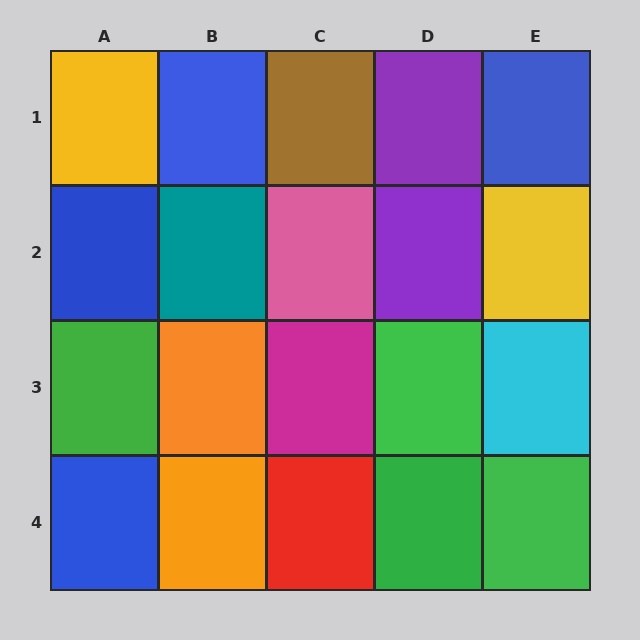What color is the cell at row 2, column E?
Yellow.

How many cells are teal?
1 cell is teal.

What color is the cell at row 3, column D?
Green.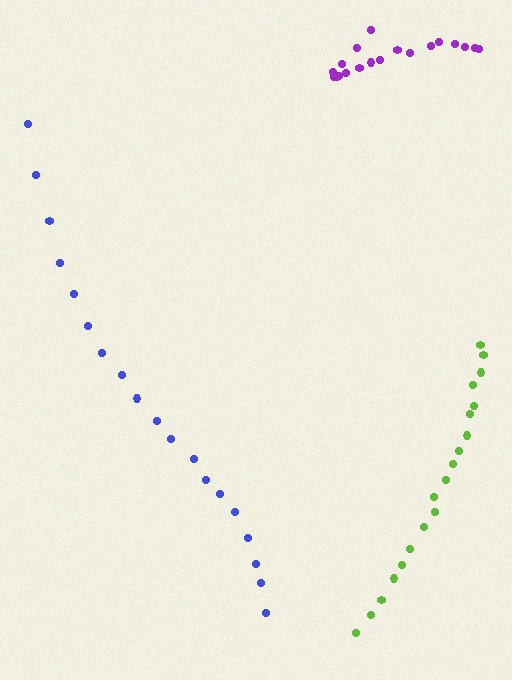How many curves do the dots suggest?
There are 3 distinct paths.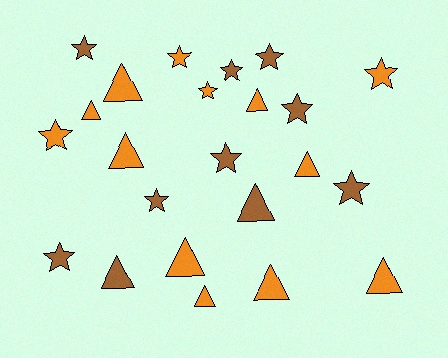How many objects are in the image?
There are 23 objects.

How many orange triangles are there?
There are 9 orange triangles.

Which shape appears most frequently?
Star, with 12 objects.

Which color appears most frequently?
Orange, with 13 objects.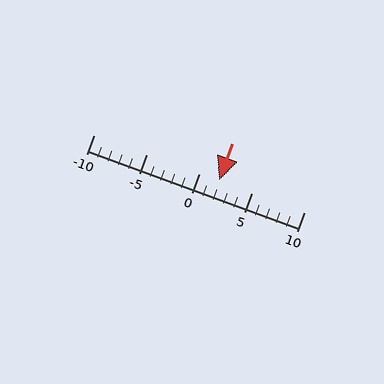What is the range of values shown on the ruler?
The ruler shows values from -10 to 10.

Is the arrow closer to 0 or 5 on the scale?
The arrow is closer to 0.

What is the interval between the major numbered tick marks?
The major tick marks are spaced 5 units apart.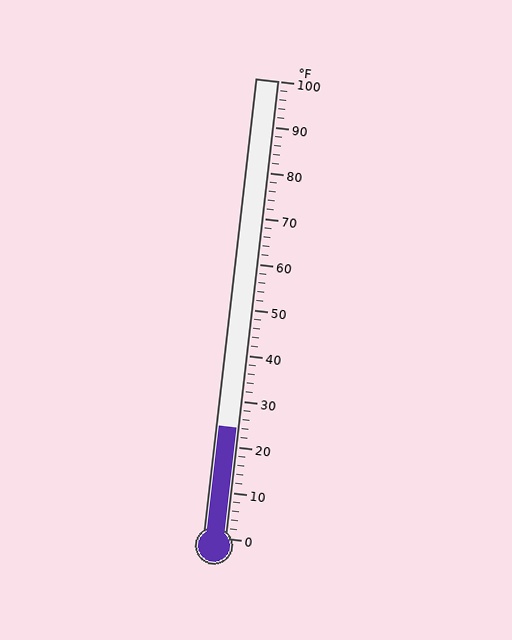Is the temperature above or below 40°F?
The temperature is below 40°F.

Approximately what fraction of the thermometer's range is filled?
The thermometer is filled to approximately 25% of its range.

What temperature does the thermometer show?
The thermometer shows approximately 24°F.